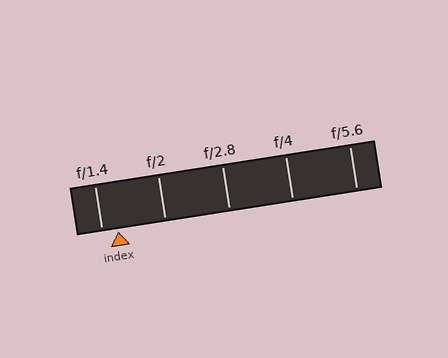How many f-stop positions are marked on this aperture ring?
There are 5 f-stop positions marked.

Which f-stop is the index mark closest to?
The index mark is closest to f/1.4.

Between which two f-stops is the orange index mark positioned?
The index mark is between f/1.4 and f/2.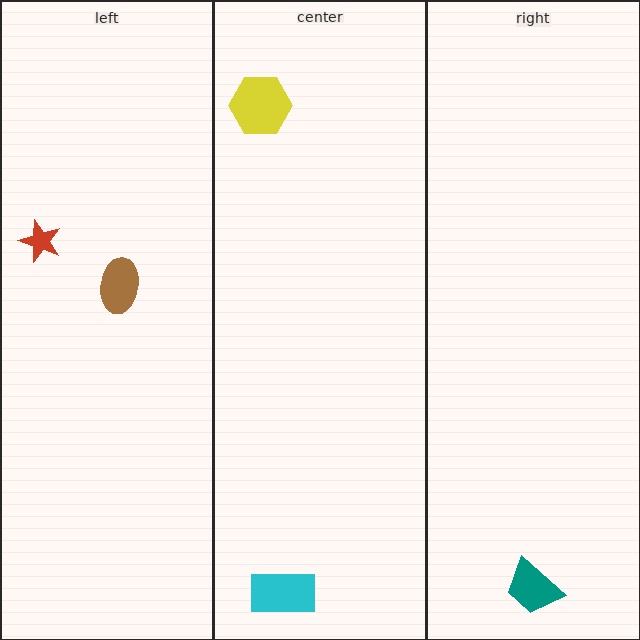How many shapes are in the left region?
2.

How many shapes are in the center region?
2.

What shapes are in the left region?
The red star, the brown ellipse.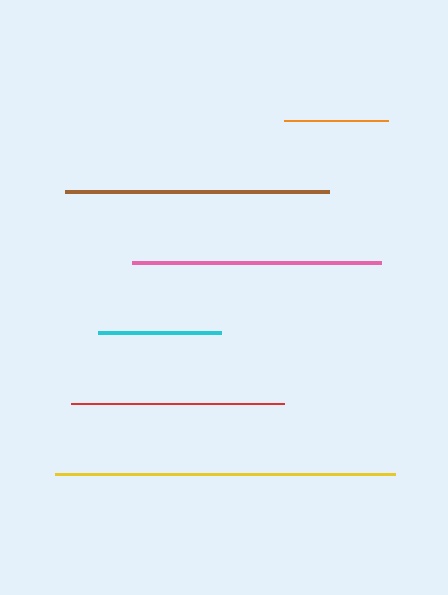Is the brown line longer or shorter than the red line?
The brown line is longer than the red line.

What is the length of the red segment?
The red segment is approximately 214 pixels long.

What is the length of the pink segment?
The pink segment is approximately 249 pixels long.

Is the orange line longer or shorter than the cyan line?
The cyan line is longer than the orange line.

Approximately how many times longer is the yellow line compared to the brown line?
The yellow line is approximately 1.3 times the length of the brown line.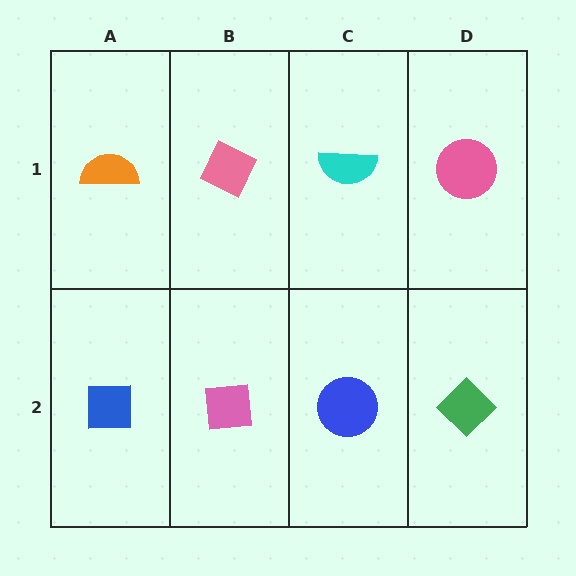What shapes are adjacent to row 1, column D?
A green diamond (row 2, column D), a cyan semicircle (row 1, column C).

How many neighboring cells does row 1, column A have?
2.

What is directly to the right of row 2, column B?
A blue circle.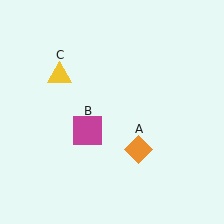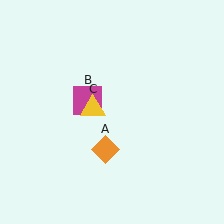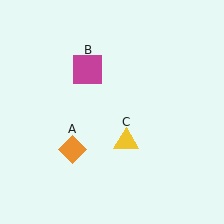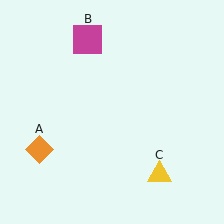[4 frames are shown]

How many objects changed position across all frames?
3 objects changed position: orange diamond (object A), magenta square (object B), yellow triangle (object C).